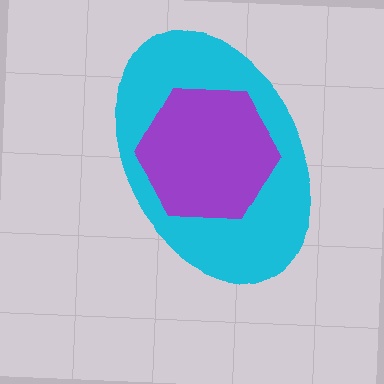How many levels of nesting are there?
2.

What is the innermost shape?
The purple hexagon.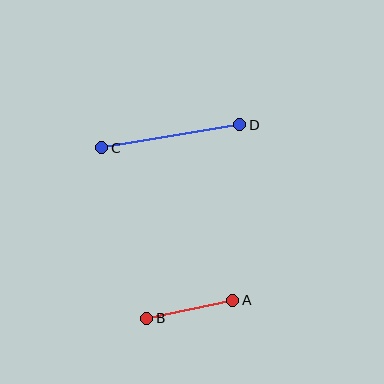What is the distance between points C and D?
The distance is approximately 140 pixels.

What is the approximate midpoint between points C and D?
The midpoint is at approximately (171, 136) pixels.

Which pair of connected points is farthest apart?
Points C and D are farthest apart.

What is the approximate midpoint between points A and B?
The midpoint is at approximately (190, 309) pixels.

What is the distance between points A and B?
The distance is approximately 88 pixels.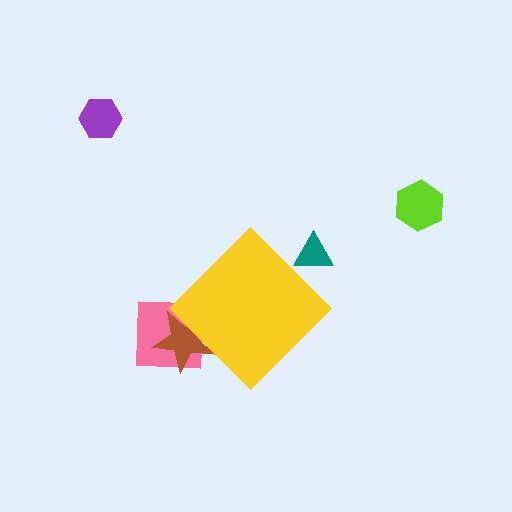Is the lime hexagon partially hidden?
No, the lime hexagon is fully visible.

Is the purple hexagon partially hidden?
No, the purple hexagon is fully visible.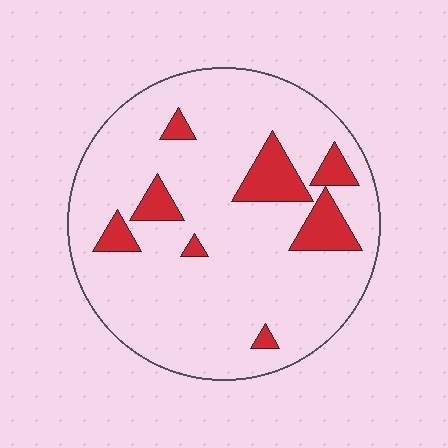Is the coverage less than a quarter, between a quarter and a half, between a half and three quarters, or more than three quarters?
Less than a quarter.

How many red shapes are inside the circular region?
8.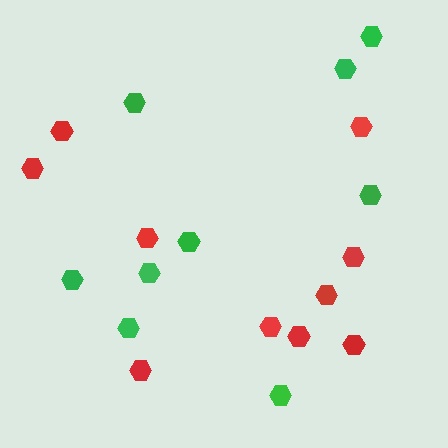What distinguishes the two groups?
There are 2 groups: one group of red hexagons (10) and one group of green hexagons (9).